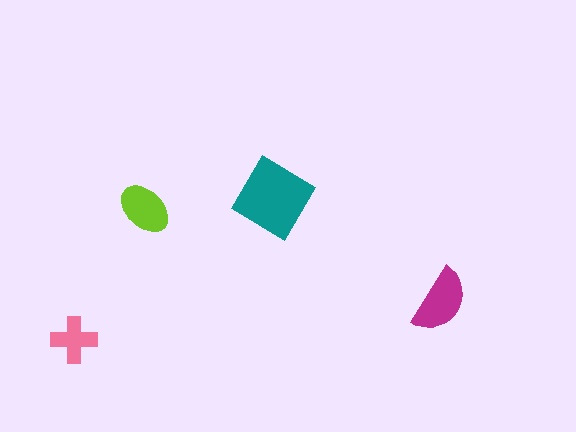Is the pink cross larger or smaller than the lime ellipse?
Smaller.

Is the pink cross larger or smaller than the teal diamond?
Smaller.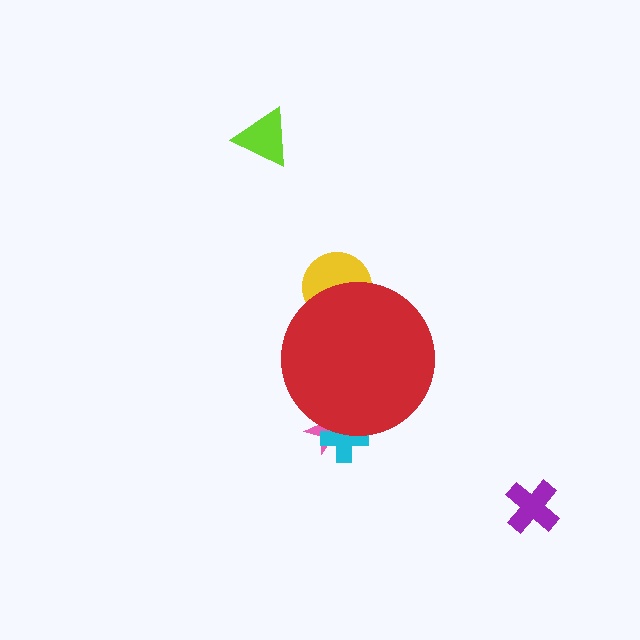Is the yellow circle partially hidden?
Yes, the yellow circle is partially hidden behind the red circle.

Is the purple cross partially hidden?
No, the purple cross is fully visible.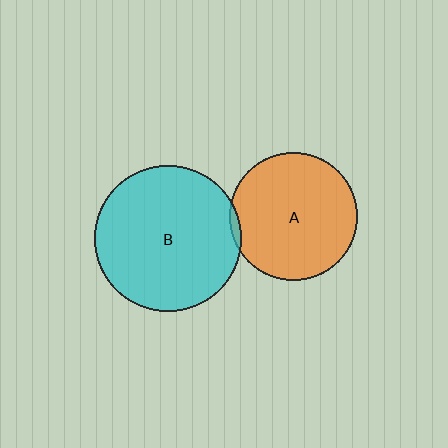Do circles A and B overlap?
Yes.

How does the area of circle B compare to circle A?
Approximately 1.3 times.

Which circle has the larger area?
Circle B (cyan).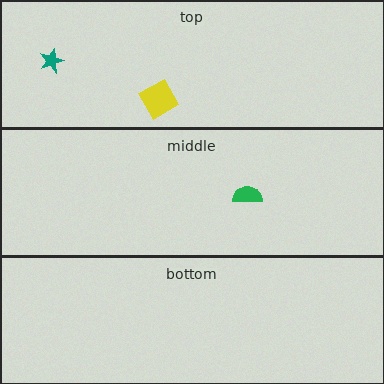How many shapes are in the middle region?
1.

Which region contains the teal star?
The top region.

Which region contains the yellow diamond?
The top region.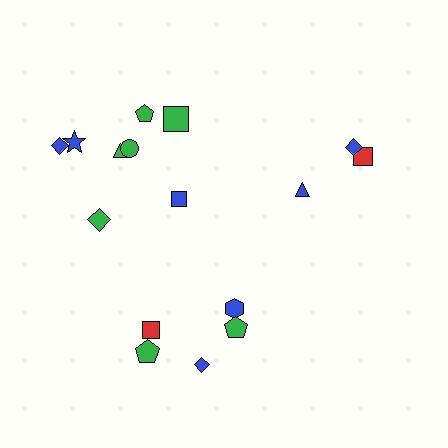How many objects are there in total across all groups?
There are 16 objects.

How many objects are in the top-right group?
There are 3 objects.